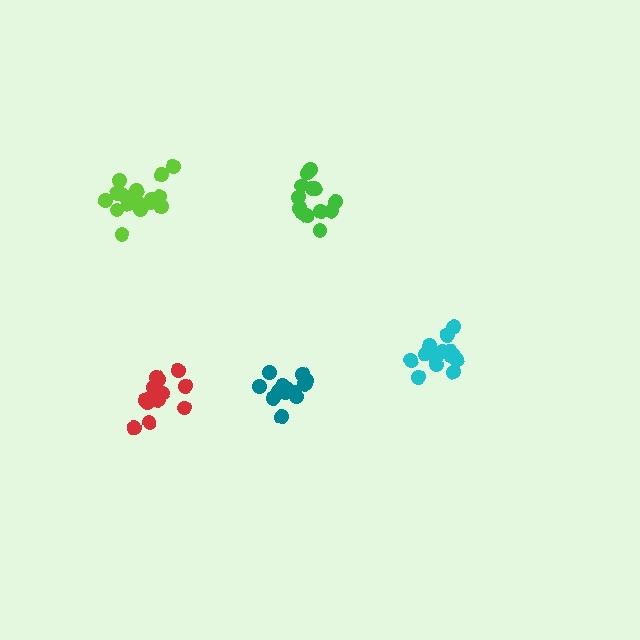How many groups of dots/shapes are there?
There are 5 groups.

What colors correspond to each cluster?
The clusters are colored: green, cyan, lime, teal, red.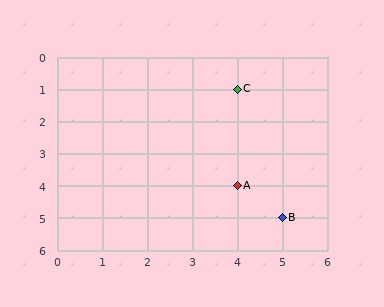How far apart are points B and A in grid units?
Points B and A are 1 column and 1 row apart (about 1.4 grid units diagonally).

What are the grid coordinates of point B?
Point B is at grid coordinates (5, 5).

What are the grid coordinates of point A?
Point A is at grid coordinates (4, 4).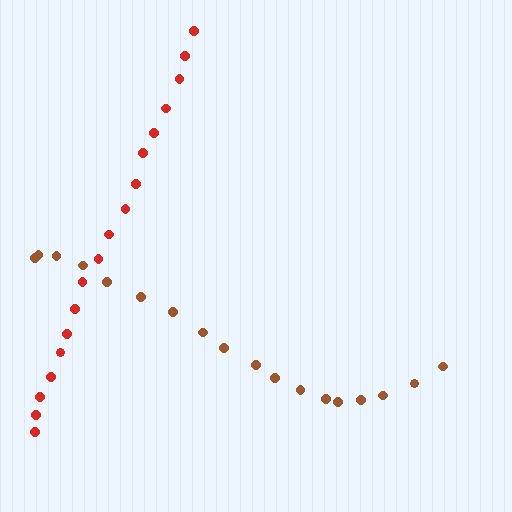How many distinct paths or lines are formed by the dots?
There are 2 distinct paths.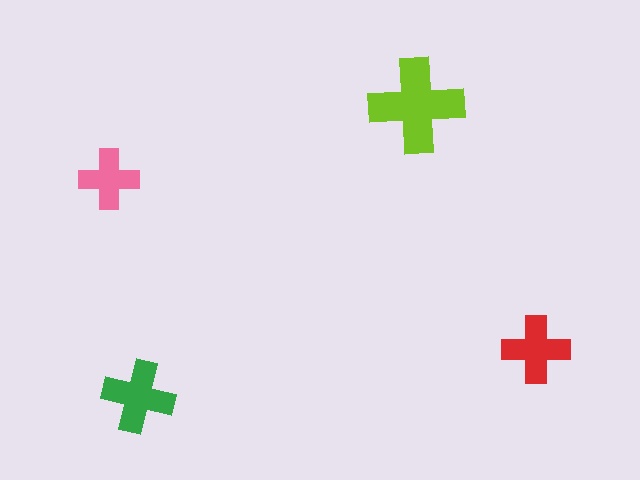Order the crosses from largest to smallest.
the lime one, the green one, the red one, the pink one.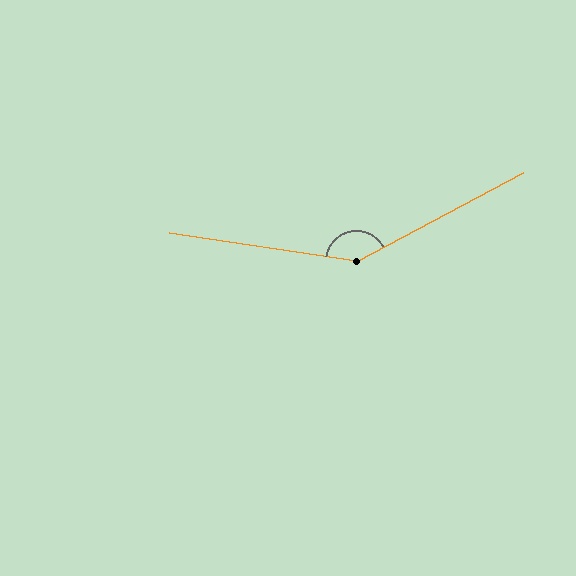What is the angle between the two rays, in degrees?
Approximately 144 degrees.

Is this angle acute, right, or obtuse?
It is obtuse.